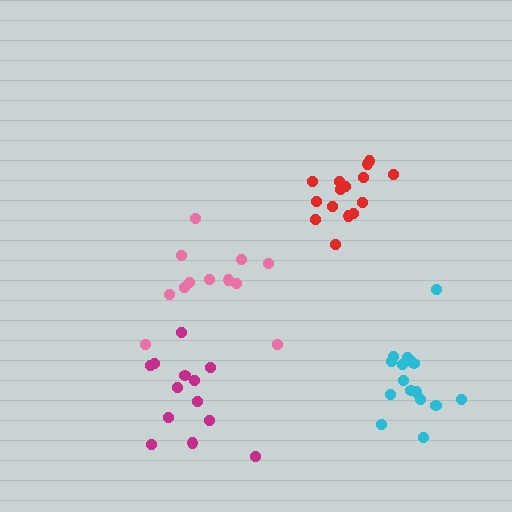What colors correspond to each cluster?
The clusters are colored: red, cyan, magenta, pink.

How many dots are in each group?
Group 1: 16 dots, Group 2: 16 dots, Group 3: 13 dots, Group 4: 12 dots (57 total).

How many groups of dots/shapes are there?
There are 4 groups.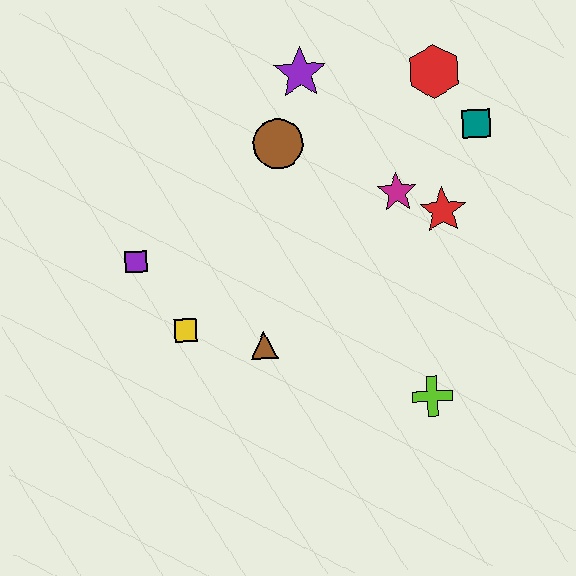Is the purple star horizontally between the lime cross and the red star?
No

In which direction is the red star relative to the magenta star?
The red star is to the right of the magenta star.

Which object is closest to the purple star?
The brown circle is closest to the purple star.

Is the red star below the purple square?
No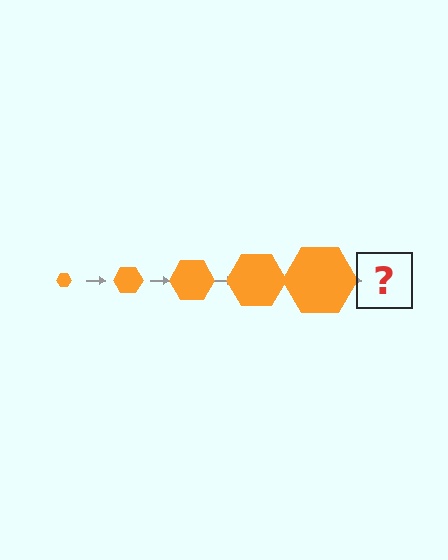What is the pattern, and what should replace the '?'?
The pattern is that the hexagon gets progressively larger each step. The '?' should be an orange hexagon, larger than the previous one.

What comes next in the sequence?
The next element should be an orange hexagon, larger than the previous one.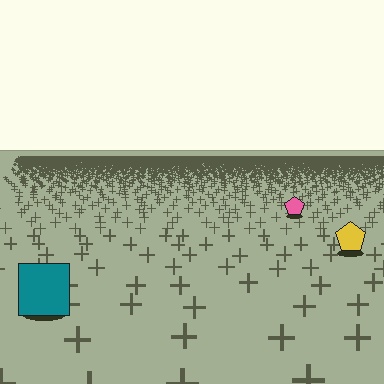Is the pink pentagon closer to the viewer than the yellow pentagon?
No. The yellow pentagon is closer — you can tell from the texture gradient: the ground texture is coarser near it.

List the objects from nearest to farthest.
From nearest to farthest: the teal square, the yellow pentagon, the pink pentagon.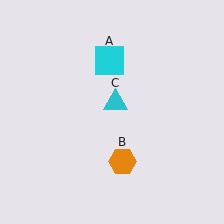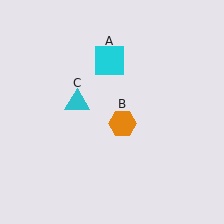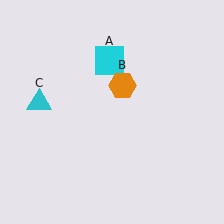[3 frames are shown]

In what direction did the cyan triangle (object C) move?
The cyan triangle (object C) moved left.